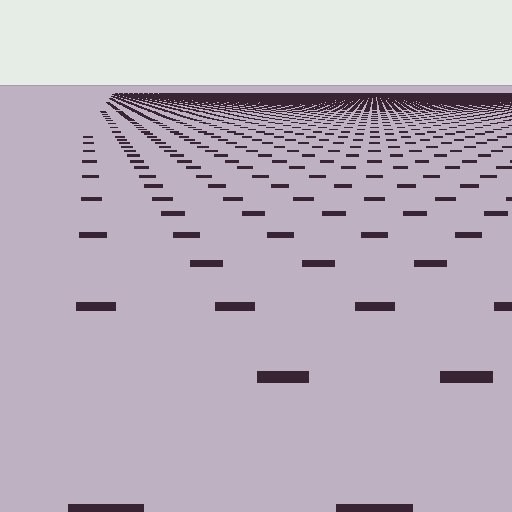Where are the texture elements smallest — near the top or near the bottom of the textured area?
Near the top.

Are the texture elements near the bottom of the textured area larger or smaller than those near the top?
Larger. Near the bottom, elements are closer to the viewer and appear at a bigger on-screen size.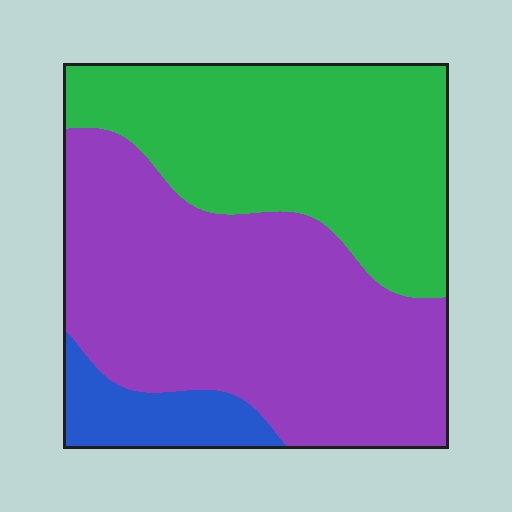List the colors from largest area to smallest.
From largest to smallest: purple, green, blue.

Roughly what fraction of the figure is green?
Green takes up between a quarter and a half of the figure.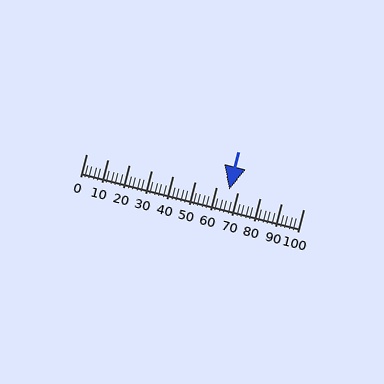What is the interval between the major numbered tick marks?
The major tick marks are spaced 10 units apart.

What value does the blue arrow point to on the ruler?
The blue arrow points to approximately 66.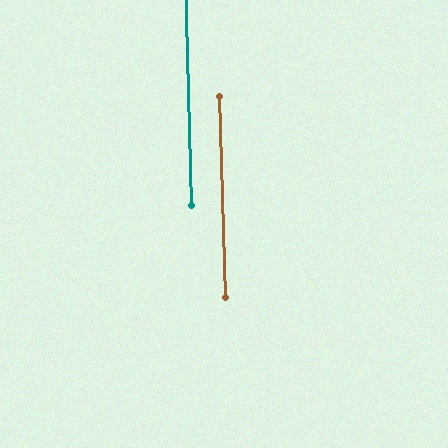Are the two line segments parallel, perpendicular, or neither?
Parallel — their directions differ by only 0.2°.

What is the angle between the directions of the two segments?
Approximately 0 degrees.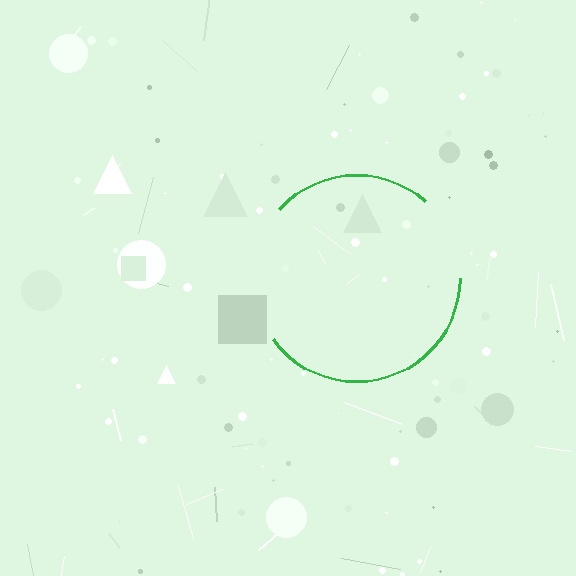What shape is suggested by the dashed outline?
The dashed outline suggests a circle.